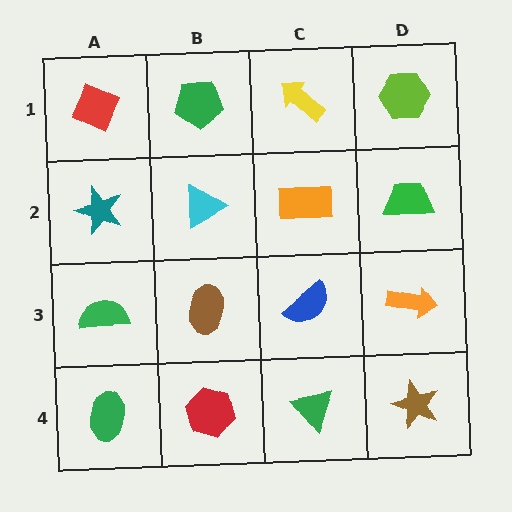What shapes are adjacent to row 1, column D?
A green trapezoid (row 2, column D), a yellow arrow (row 1, column C).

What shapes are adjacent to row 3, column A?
A teal star (row 2, column A), a green ellipse (row 4, column A), a brown ellipse (row 3, column B).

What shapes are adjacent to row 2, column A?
A red diamond (row 1, column A), a green semicircle (row 3, column A), a cyan triangle (row 2, column B).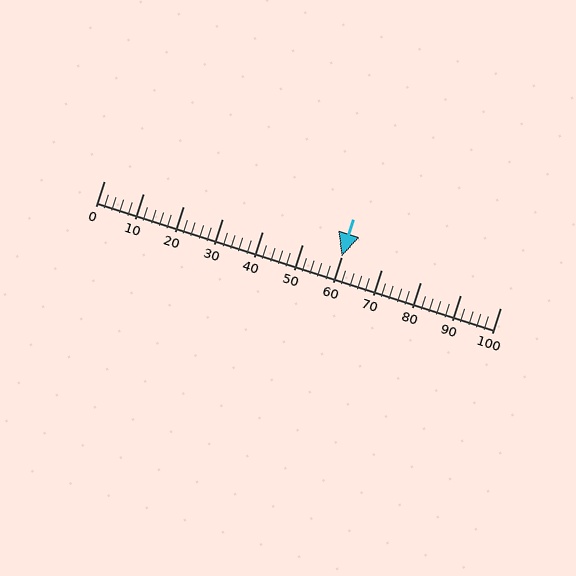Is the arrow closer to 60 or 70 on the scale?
The arrow is closer to 60.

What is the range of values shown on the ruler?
The ruler shows values from 0 to 100.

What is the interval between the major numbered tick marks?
The major tick marks are spaced 10 units apart.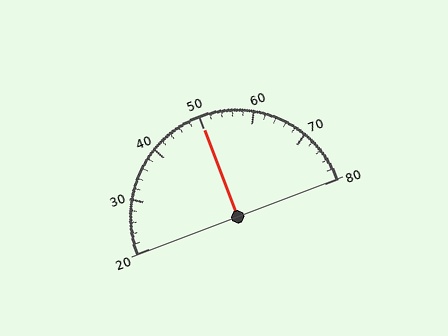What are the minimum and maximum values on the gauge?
The gauge ranges from 20 to 80.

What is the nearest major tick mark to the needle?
The nearest major tick mark is 50.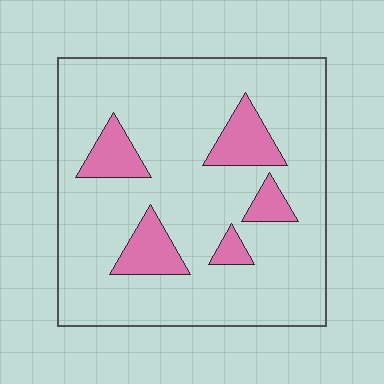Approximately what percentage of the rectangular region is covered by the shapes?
Approximately 15%.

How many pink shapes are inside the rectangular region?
5.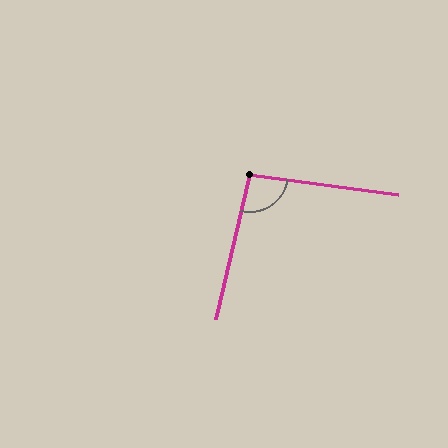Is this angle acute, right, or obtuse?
It is obtuse.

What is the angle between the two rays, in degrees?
Approximately 96 degrees.